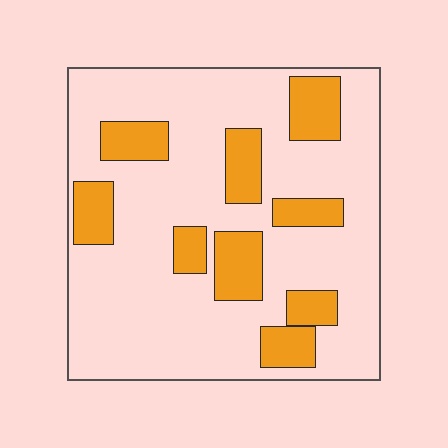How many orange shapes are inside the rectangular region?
9.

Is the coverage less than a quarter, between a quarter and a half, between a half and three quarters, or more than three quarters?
Less than a quarter.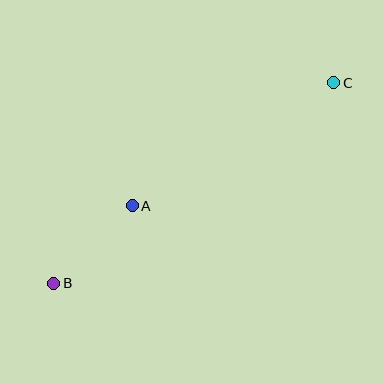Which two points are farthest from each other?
Points B and C are farthest from each other.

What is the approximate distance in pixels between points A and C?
The distance between A and C is approximately 236 pixels.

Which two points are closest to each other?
Points A and B are closest to each other.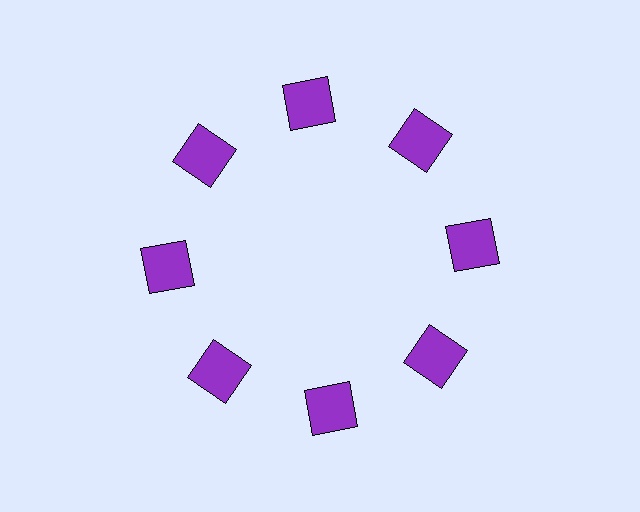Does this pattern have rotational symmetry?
Yes, this pattern has 8-fold rotational symmetry. It looks the same after rotating 45 degrees around the center.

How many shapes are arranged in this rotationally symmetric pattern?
There are 8 shapes, arranged in 8 groups of 1.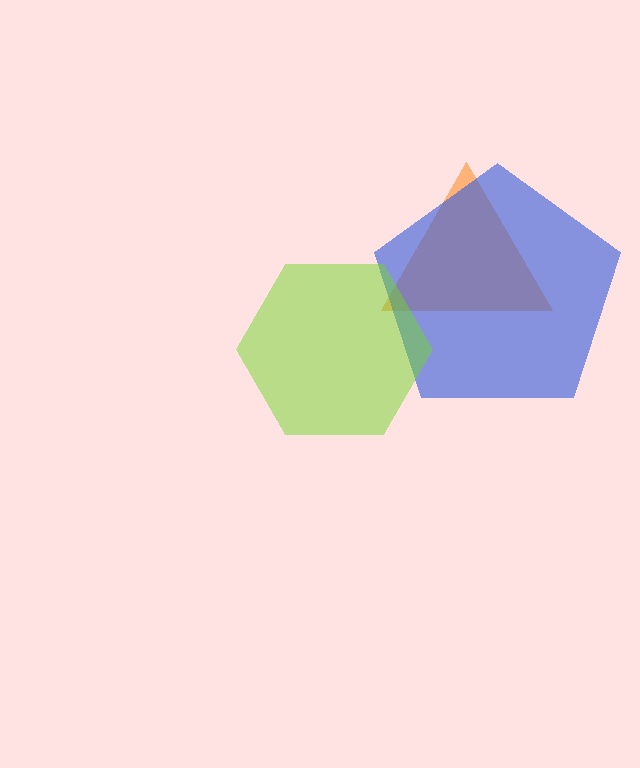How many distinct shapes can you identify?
There are 3 distinct shapes: an orange triangle, a blue pentagon, a lime hexagon.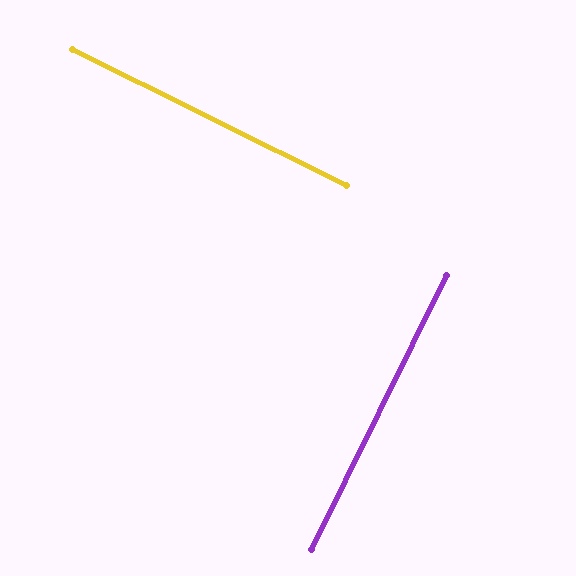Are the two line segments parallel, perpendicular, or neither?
Perpendicular — they meet at approximately 90°.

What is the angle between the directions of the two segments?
Approximately 90 degrees.